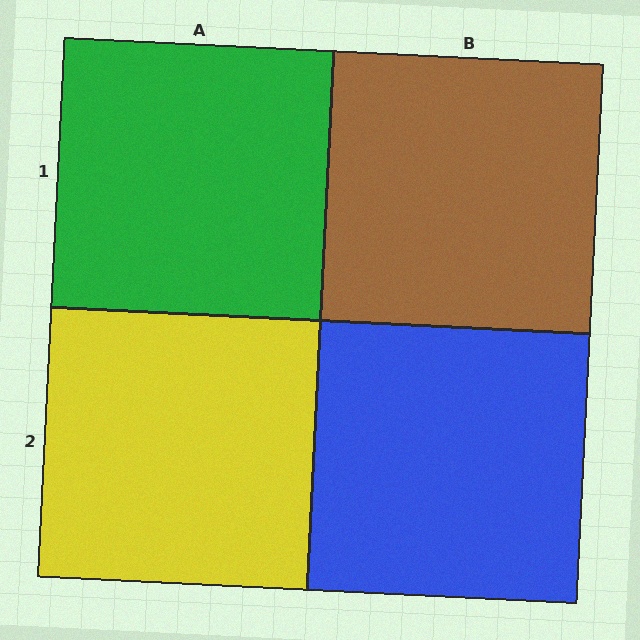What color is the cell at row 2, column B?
Blue.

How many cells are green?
1 cell is green.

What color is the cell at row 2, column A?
Yellow.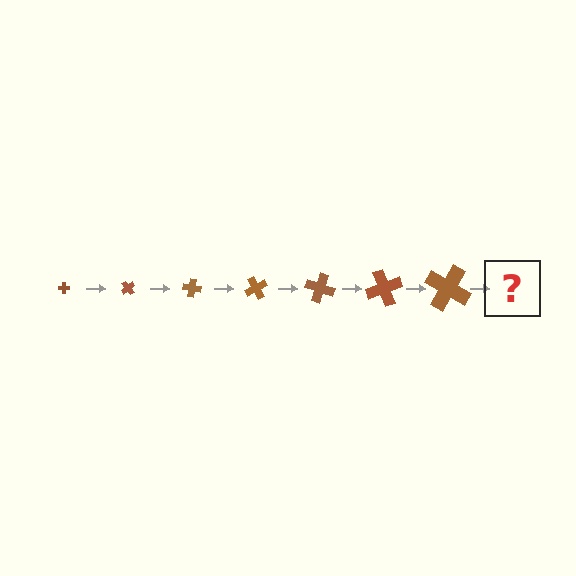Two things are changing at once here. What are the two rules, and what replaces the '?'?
The two rules are that the cross grows larger each step and it rotates 50 degrees each step. The '?' should be a cross, larger than the previous one and rotated 350 degrees from the start.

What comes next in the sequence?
The next element should be a cross, larger than the previous one and rotated 350 degrees from the start.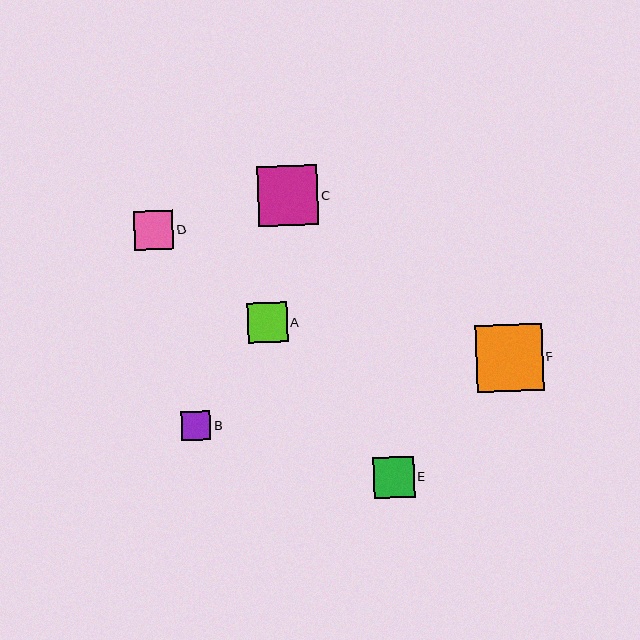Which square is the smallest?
Square B is the smallest with a size of approximately 29 pixels.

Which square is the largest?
Square F is the largest with a size of approximately 66 pixels.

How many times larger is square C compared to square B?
Square C is approximately 2.1 times the size of square B.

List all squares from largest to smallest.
From largest to smallest: F, C, E, A, D, B.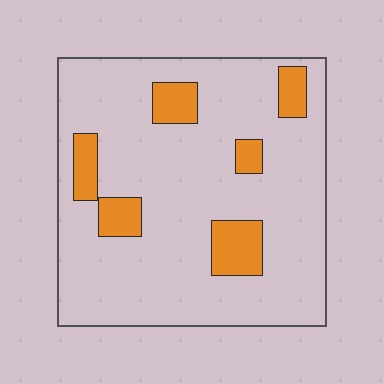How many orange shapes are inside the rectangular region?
6.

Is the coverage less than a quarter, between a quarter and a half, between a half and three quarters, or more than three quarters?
Less than a quarter.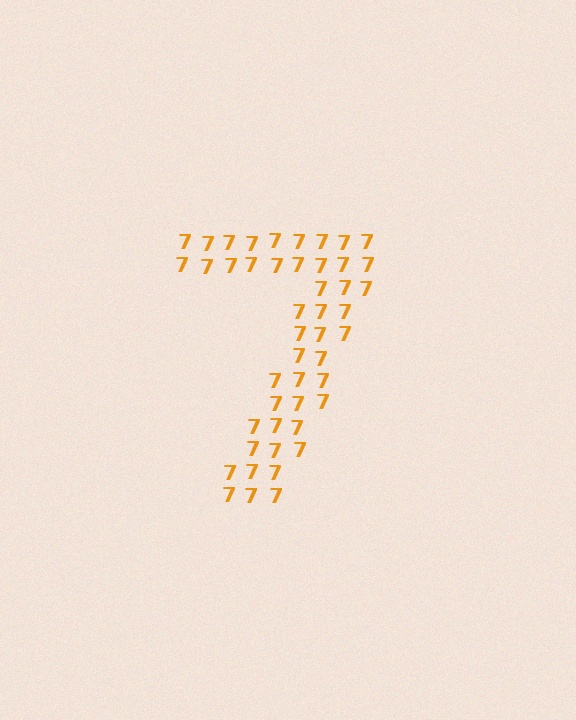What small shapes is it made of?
It is made of small digit 7's.